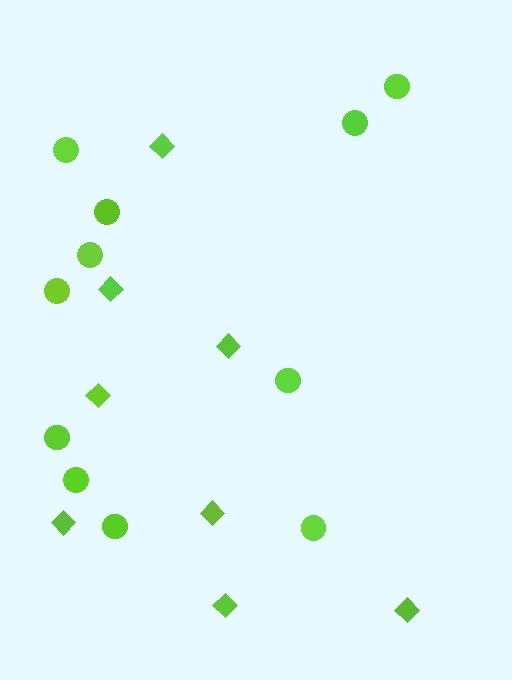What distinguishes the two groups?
There are 2 groups: one group of circles (11) and one group of diamonds (8).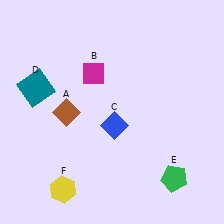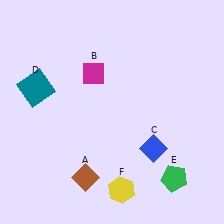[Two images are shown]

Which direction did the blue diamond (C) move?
The blue diamond (C) moved right.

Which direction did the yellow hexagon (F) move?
The yellow hexagon (F) moved right.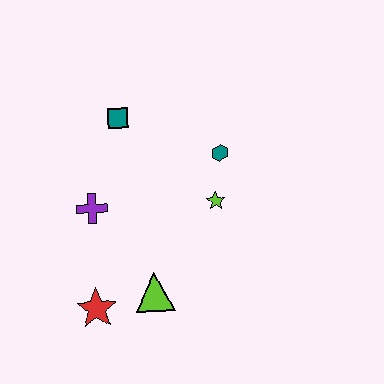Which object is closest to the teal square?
The purple cross is closest to the teal square.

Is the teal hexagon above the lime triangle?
Yes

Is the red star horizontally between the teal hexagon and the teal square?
No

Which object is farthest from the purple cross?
The teal hexagon is farthest from the purple cross.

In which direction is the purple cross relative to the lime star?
The purple cross is to the left of the lime star.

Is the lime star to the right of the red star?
Yes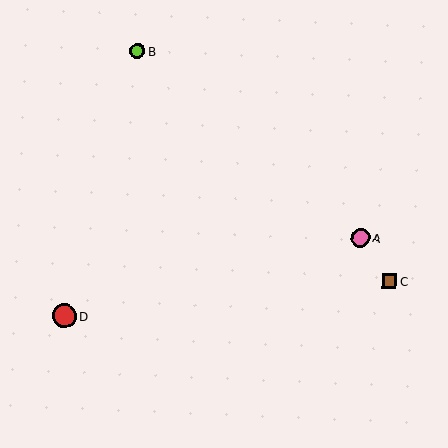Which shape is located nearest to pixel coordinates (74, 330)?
The red circle (labeled D) at (64, 316) is nearest to that location.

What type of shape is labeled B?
Shape B is a lime circle.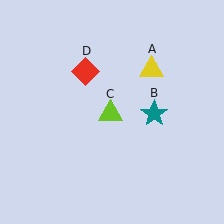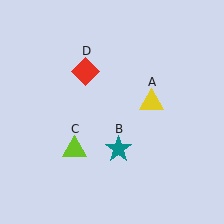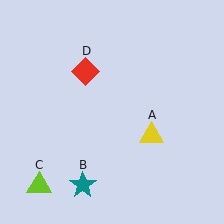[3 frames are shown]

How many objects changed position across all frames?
3 objects changed position: yellow triangle (object A), teal star (object B), lime triangle (object C).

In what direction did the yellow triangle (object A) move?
The yellow triangle (object A) moved down.